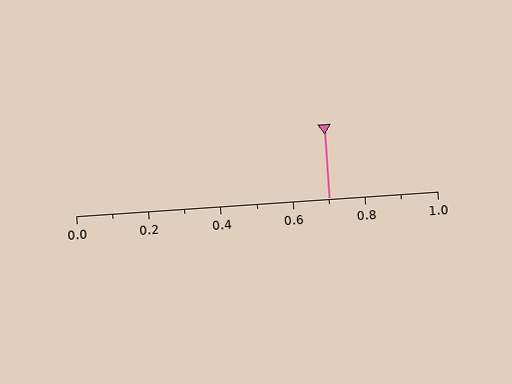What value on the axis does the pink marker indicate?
The marker indicates approximately 0.7.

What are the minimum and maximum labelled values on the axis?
The axis runs from 0.0 to 1.0.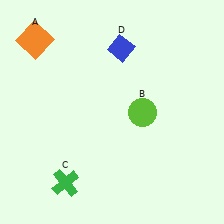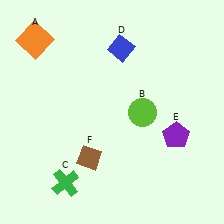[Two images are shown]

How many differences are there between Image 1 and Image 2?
There are 2 differences between the two images.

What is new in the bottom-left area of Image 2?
A brown diamond (F) was added in the bottom-left area of Image 2.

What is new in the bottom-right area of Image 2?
A purple pentagon (E) was added in the bottom-right area of Image 2.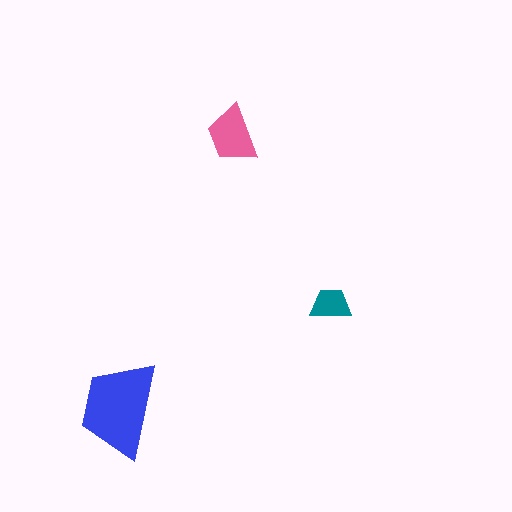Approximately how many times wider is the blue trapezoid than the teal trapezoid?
About 2.5 times wider.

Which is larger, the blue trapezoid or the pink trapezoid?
The blue one.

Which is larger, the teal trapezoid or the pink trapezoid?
The pink one.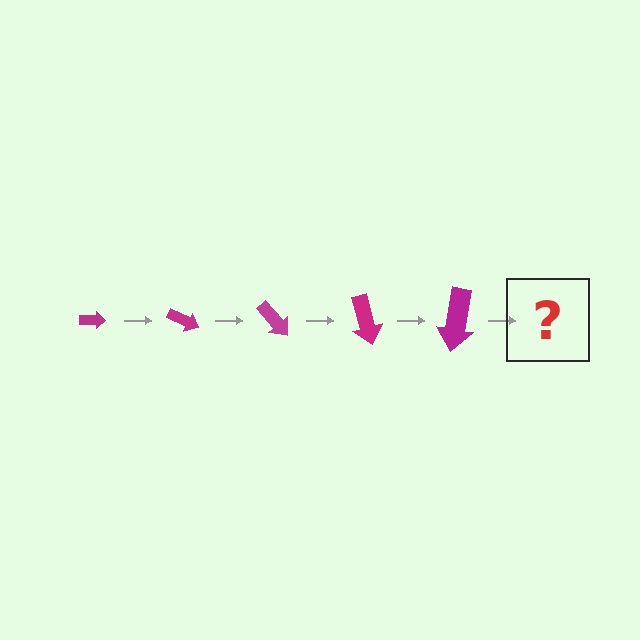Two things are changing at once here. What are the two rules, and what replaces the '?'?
The two rules are that the arrow grows larger each step and it rotates 25 degrees each step. The '?' should be an arrow, larger than the previous one and rotated 125 degrees from the start.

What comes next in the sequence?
The next element should be an arrow, larger than the previous one and rotated 125 degrees from the start.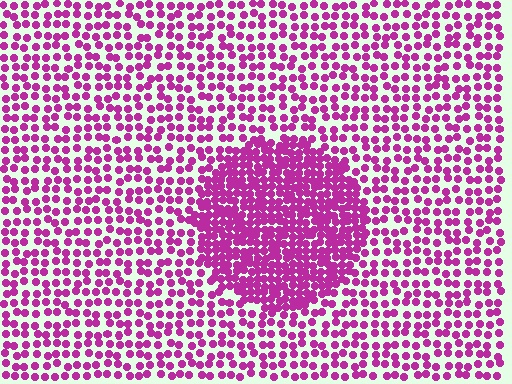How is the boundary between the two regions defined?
The boundary is defined by a change in element density (approximately 2.1x ratio). All elements are the same color, size, and shape.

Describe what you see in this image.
The image contains small magenta elements arranged at two different densities. A circle-shaped region is visible where the elements are more densely packed than the surrounding area.